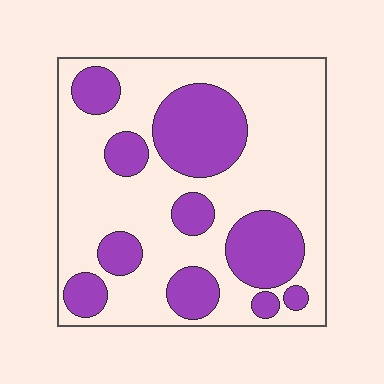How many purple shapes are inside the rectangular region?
10.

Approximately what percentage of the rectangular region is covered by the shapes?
Approximately 35%.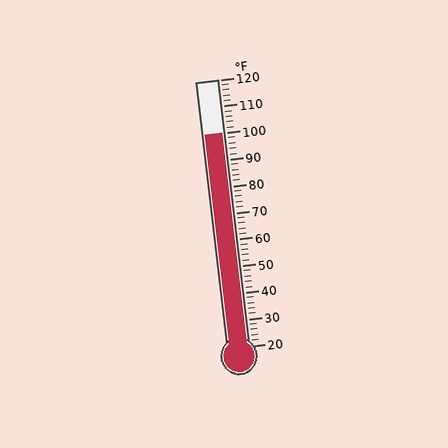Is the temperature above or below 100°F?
The temperature is at 100°F.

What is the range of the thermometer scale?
The thermometer scale ranges from 20°F to 120°F.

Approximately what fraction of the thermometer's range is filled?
The thermometer is filled to approximately 80% of its range.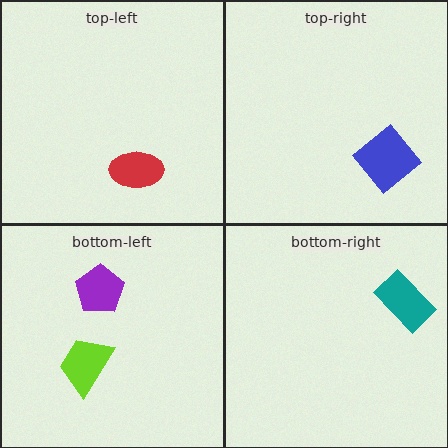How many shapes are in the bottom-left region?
2.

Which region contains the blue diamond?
The top-right region.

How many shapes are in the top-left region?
1.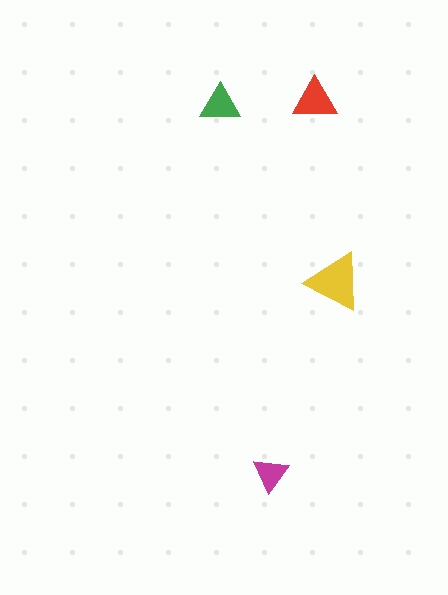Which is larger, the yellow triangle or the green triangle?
The yellow one.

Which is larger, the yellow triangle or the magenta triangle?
The yellow one.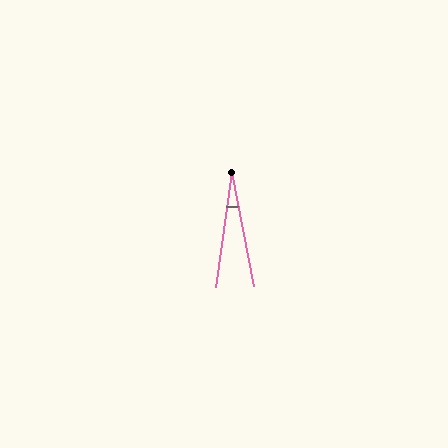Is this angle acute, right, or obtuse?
It is acute.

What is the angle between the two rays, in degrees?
Approximately 19 degrees.